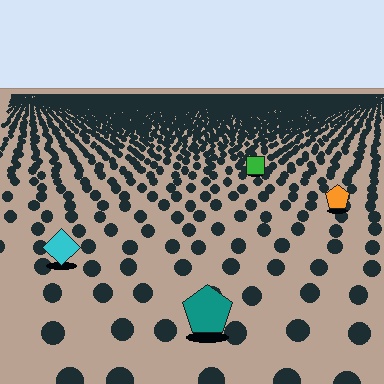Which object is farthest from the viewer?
The green square is farthest from the viewer. It appears smaller and the ground texture around it is denser.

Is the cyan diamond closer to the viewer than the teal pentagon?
No. The teal pentagon is closer — you can tell from the texture gradient: the ground texture is coarser near it.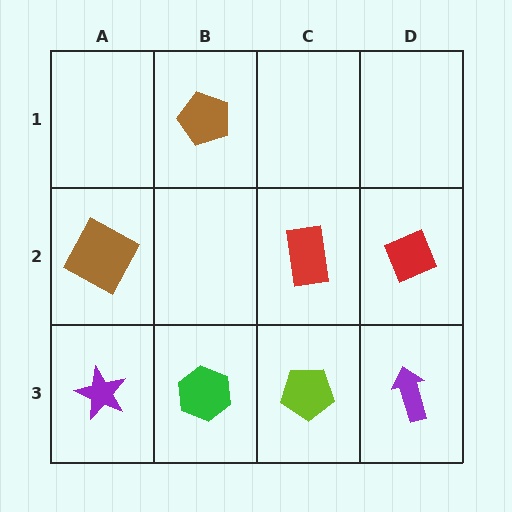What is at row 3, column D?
A purple arrow.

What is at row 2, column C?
A red rectangle.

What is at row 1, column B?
A brown pentagon.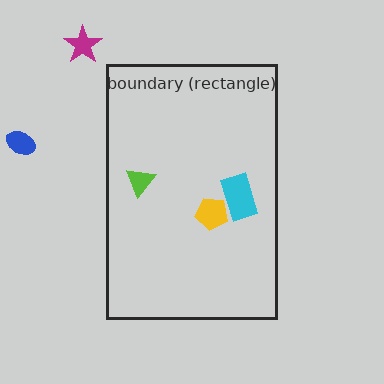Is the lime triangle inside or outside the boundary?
Inside.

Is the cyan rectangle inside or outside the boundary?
Inside.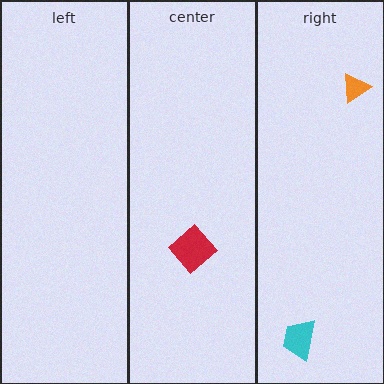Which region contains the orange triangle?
The right region.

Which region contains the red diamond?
The center region.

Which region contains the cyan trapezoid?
The right region.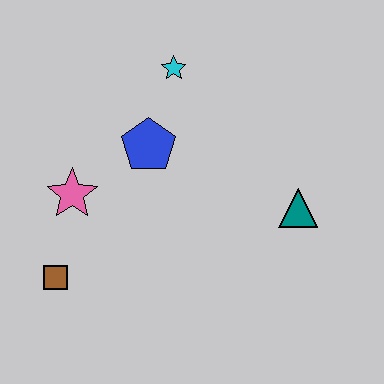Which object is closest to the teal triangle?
The blue pentagon is closest to the teal triangle.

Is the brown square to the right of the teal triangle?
No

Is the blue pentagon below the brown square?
No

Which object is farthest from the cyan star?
The brown square is farthest from the cyan star.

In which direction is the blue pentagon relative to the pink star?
The blue pentagon is to the right of the pink star.